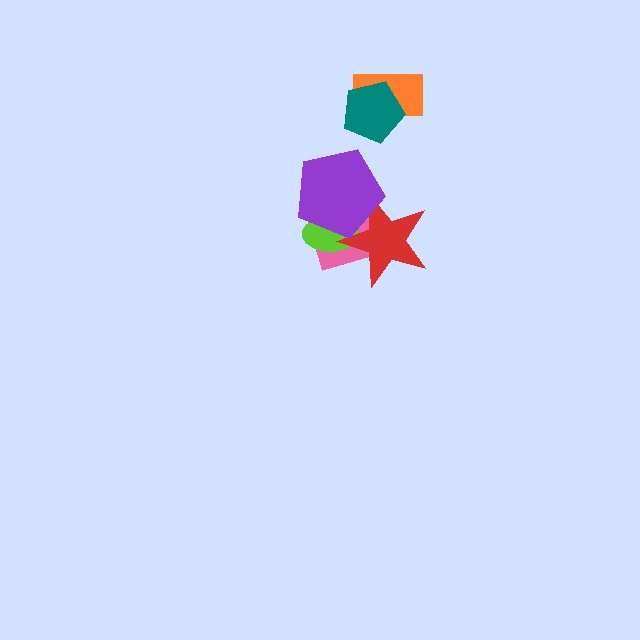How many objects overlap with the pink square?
3 objects overlap with the pink square.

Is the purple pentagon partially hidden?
No, no other shape covers it.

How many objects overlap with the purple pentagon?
3 objects overlap with the purple pentagon.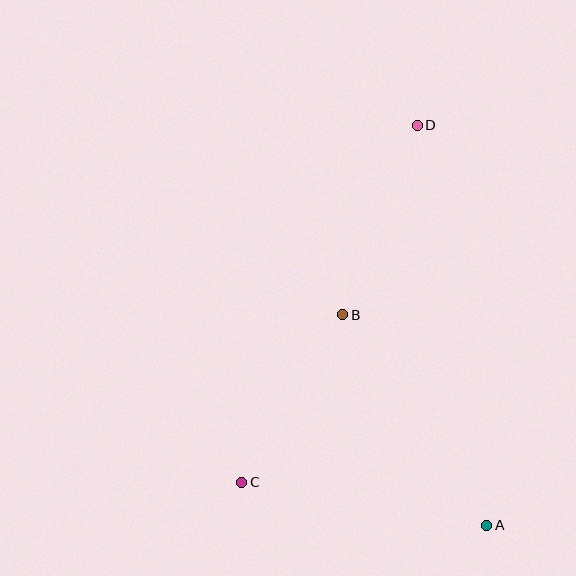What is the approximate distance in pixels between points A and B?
The distance between A and B is approximately 255 pixels.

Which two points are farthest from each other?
Points A and D are farthest from each other.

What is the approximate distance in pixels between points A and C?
The distance between A and C is approximately 249 pixels.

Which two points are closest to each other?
Points B and C are closest to each other.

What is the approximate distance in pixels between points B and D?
The distance between B and D is approximately 204 pixels.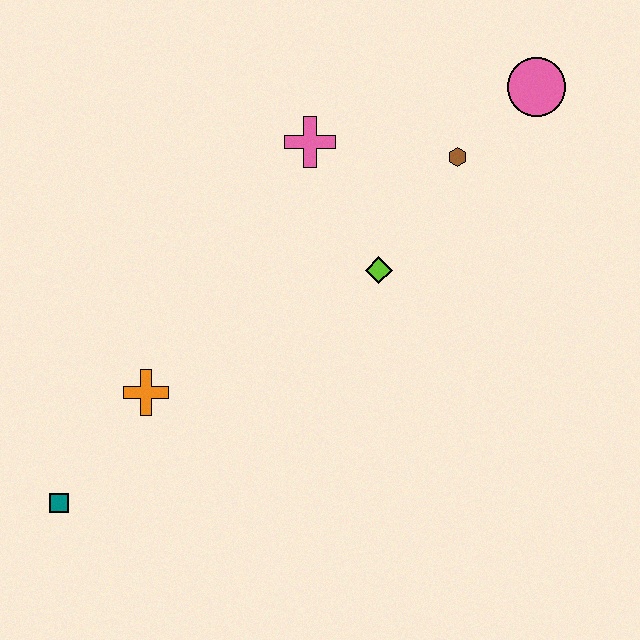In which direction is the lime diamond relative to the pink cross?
The lime diamond is below the pink cross.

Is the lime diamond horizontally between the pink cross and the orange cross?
No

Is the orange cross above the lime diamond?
No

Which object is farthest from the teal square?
The pink circle is farthest from the teal square.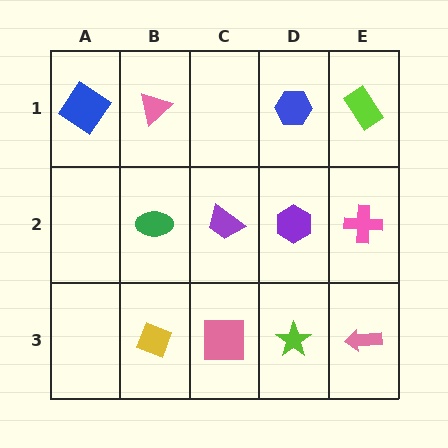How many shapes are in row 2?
4 shapes.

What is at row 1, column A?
A blue diamond.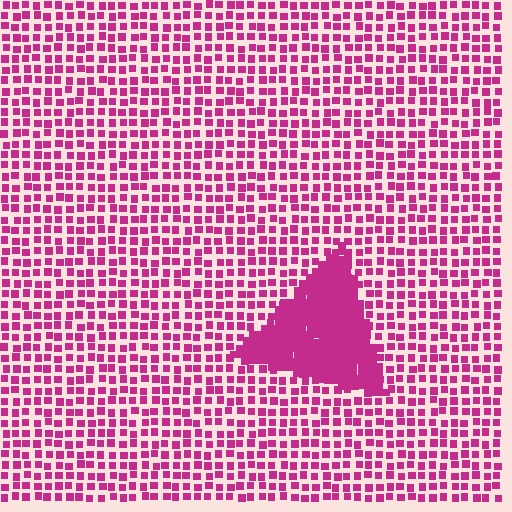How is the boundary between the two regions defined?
The boundary is defined by a change in element density (approximately 2.8x ratio). All elements are the same color, size, and shape.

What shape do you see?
I see a triangle.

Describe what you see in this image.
The image contains small magenta elements arranged at two different densities. A triangle-shaped region is visible where the elements are more densely packed than the surrounding area.